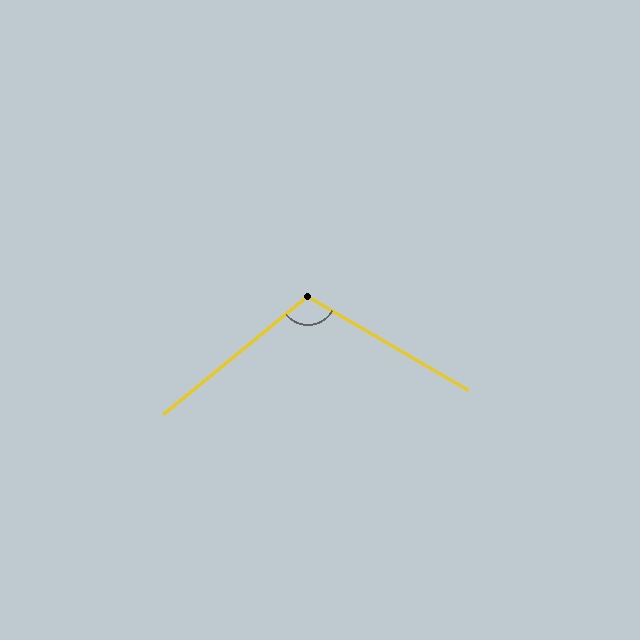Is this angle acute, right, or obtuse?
It is obtuse.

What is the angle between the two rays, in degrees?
Approximately 111 degrees.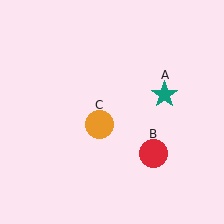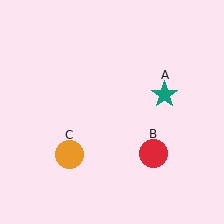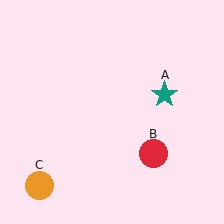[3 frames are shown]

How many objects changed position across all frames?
1 object changed position: orange circle (object C).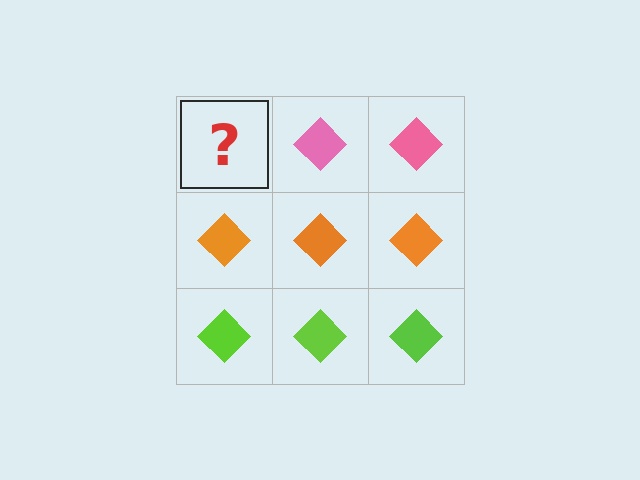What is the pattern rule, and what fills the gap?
The rule is that each row has a consistent color. The gap should be filled with a pink diamond.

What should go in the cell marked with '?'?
The missing cell should contain a pink diamond.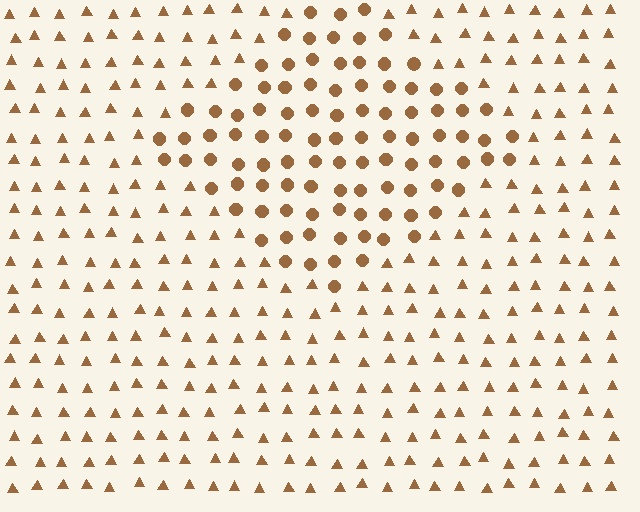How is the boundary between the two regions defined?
The boundary is defined by a change in element shape: circles inside vs. triangles outside. All elements share the same color and spacing.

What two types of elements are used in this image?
The image uses circles inside the diamond region and triangles outside it.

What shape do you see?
I see a diamond.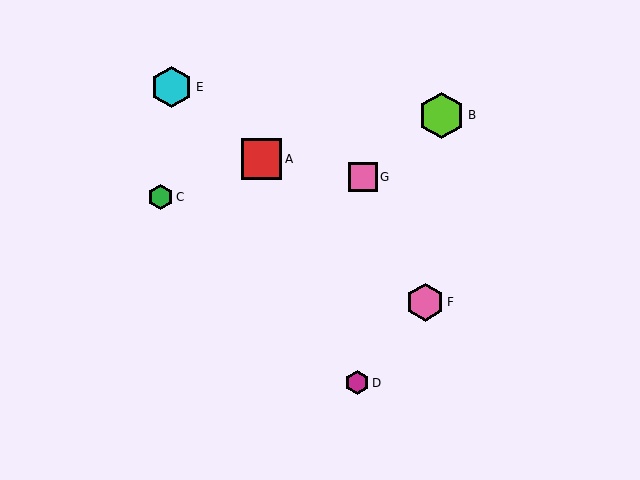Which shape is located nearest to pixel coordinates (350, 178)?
The pink square (labeled G) at (363, 177) is nearest to that location.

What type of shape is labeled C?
Shape C is a green hexagon.